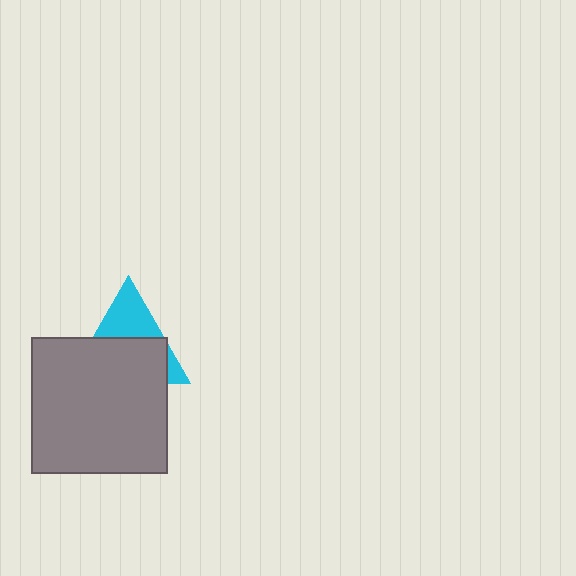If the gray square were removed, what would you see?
You would see the complete cyan triangle.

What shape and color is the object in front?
The object in front is a gray square.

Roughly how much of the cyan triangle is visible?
A small part of it is visible (roughly 40%).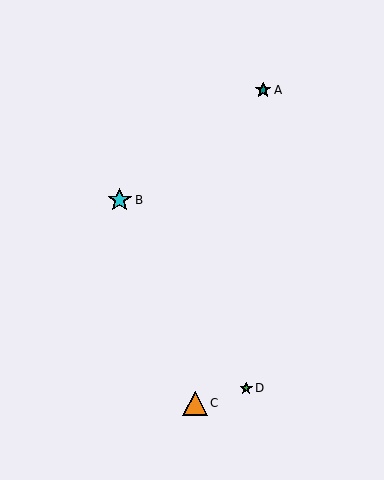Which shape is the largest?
The orange triangle (labeled C) is the largest.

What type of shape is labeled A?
Shape A is a teal star.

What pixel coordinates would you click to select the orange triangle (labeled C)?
Click at (195, 404) to select the orange triangle C.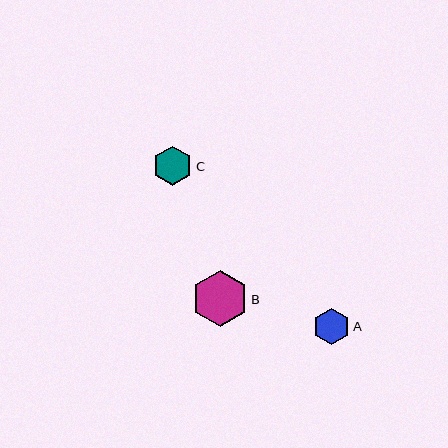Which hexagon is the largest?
Hexagon B is the largest with a size of approximately 56 pixels.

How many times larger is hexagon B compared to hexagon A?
Hexagon B is approximately 1.5 times the size of hexagon A.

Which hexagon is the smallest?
Hexagon A is the smallest with a size of approximately 37 pixels.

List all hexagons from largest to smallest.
From largest to smallest: B, C, A.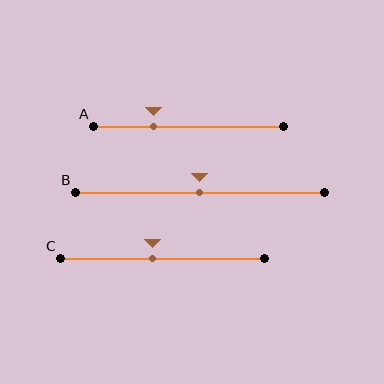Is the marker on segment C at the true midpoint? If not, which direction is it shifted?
No, the marker on segment C is shifted to the left by about 5% of the segment length.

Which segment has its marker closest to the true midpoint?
Segment B has its marker closest to the true midpoint.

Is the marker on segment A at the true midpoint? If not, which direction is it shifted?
No, the marker on segment A is shifted to the left by about 19% of the segment length.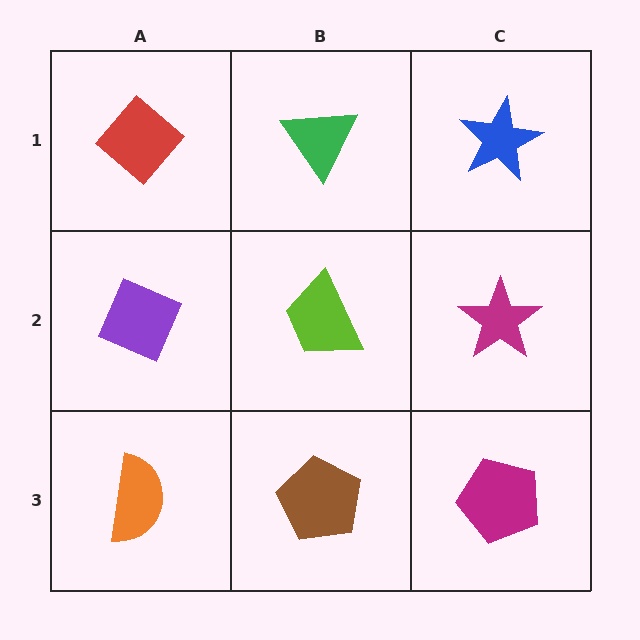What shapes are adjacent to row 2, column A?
A red diamond (row 1, column A), an orange semicircle (row 3, column A), a lime trapezoid (row 2, column B).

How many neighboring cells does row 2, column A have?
3.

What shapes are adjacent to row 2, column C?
A blue star (row 1, column C), a magenta pentagon (row 3, column C), a lime trapezoid (row 2, column B).